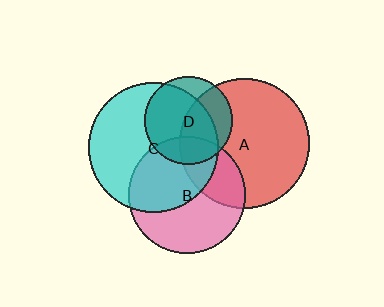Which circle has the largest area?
Circle C (cyan).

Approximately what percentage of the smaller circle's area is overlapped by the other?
Approximately 45%.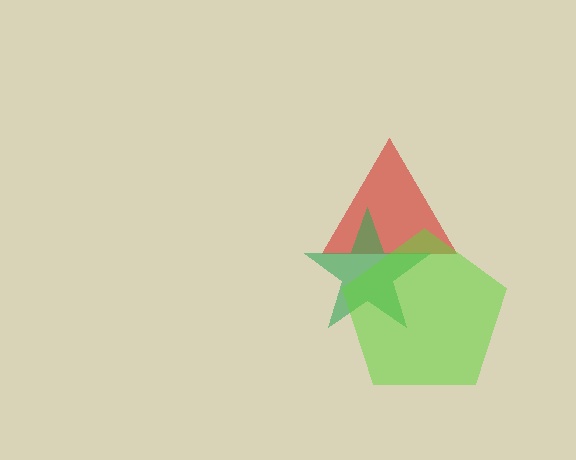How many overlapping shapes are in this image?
There are 3 overlapping shapes in the image.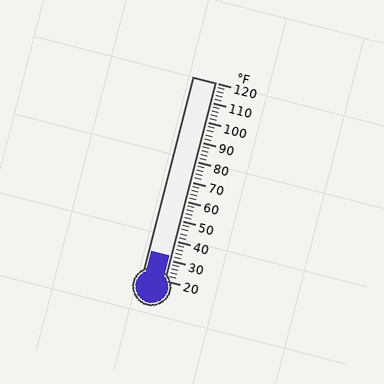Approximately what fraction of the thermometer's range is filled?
The thermometer is filled to approximately 10% of its range.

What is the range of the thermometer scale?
The thermometer scale ranges from 20°F to 120°F.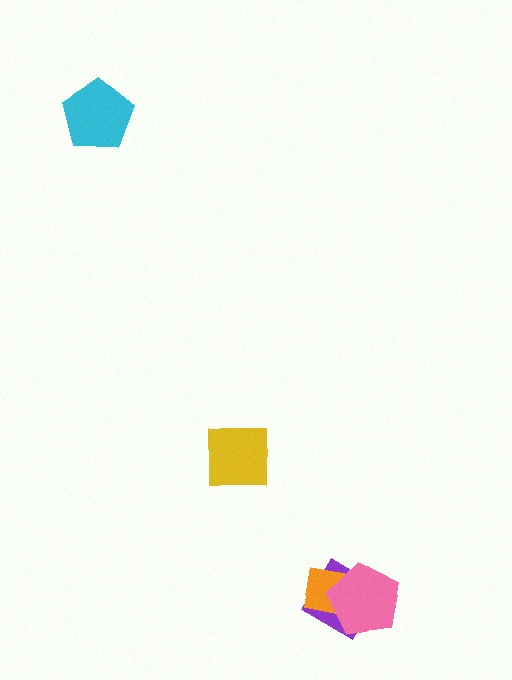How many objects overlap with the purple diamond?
2 objects overlap with the purple diamond.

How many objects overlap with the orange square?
2 objects overlap with the orange square.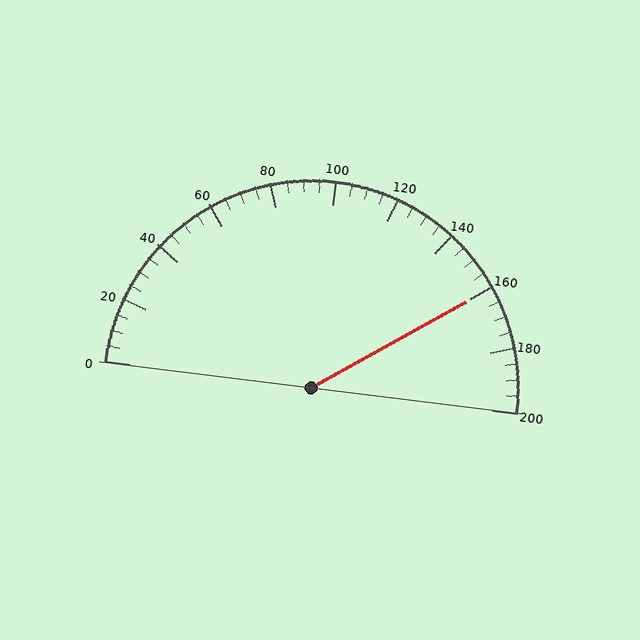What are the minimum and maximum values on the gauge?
The gauge ranges from 0 to 200.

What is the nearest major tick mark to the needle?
The nearest major tick mark is 160.